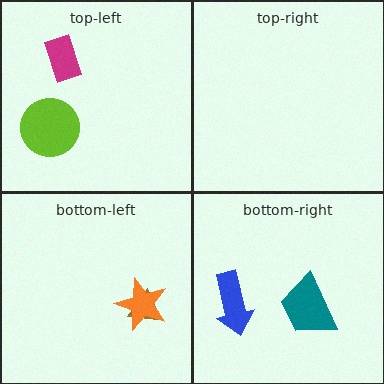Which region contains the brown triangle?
The bottom-left region.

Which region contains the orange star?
The bottom-left region.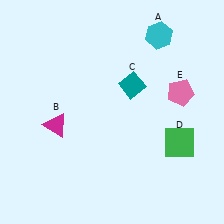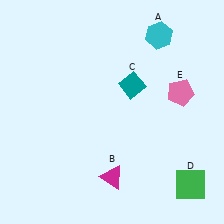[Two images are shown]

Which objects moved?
The objects that moved are: the magenta triangle (B), the green square (D).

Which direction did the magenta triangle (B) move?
The magenta triangle (B) moved right.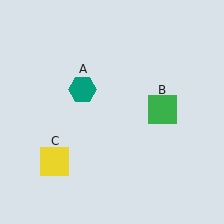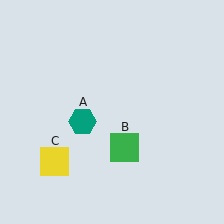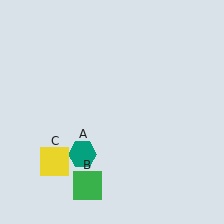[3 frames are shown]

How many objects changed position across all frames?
2 objects changed position: teal hexagon (object A), green square (object B).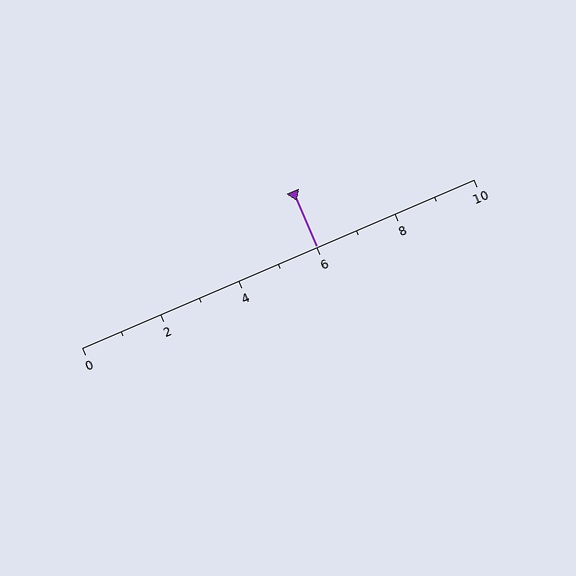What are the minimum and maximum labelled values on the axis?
The axis runs from 0 to 10.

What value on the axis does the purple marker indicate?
The marker indicates approximately 6.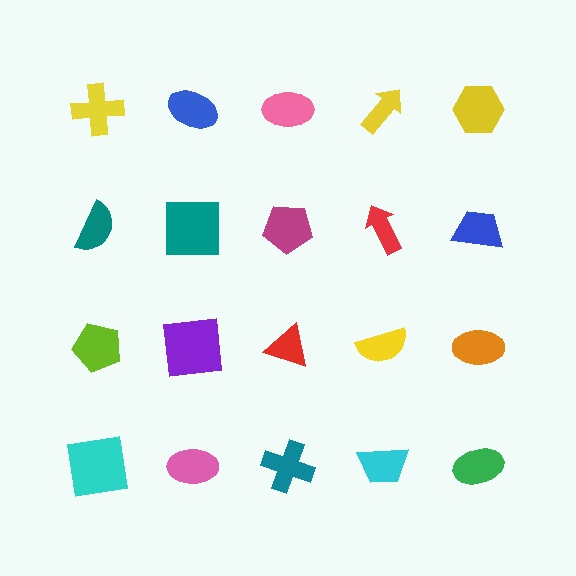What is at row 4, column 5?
A green ellipse.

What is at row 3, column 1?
A lime pentagon.